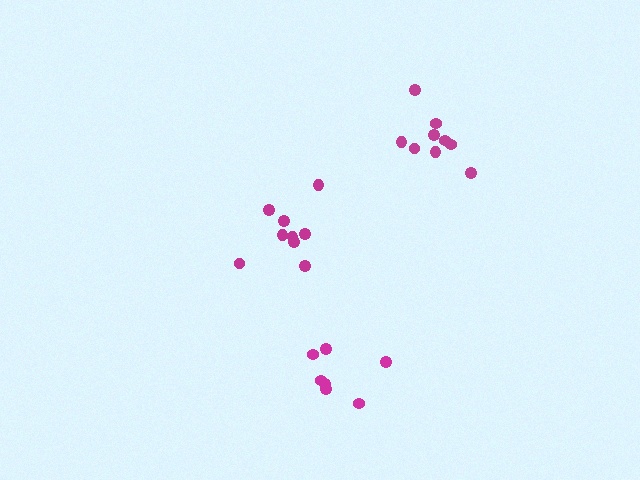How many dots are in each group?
Group 1: 7 dots, Group 2: 9 dots, Group 3: 9 dots (25 total).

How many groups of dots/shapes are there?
There are 3 groups.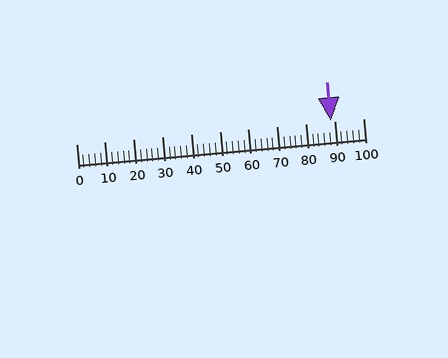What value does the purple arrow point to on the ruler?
The purple arrow points to approximately 89.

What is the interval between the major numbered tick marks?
The major tick marks are spaced 10 units apart.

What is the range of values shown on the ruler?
The ruler shows values from 0 to 100.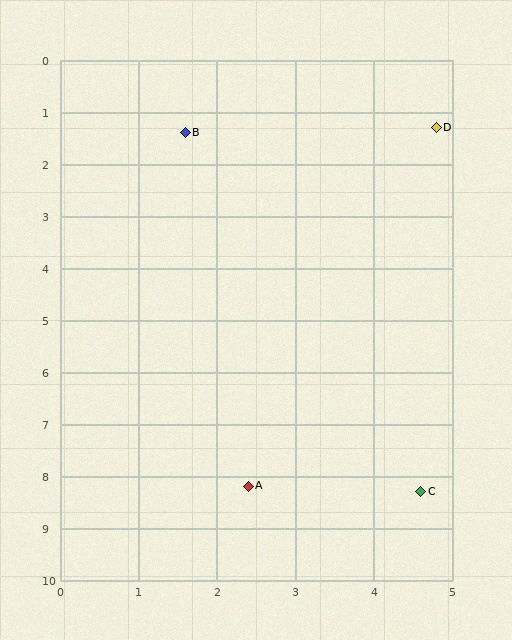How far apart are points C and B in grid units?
Points C and B are about 7.5 grid units apart.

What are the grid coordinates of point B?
Point B is at approximately (1.6, 1.4).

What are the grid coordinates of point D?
Point D is at approximately (4.8, 1.3).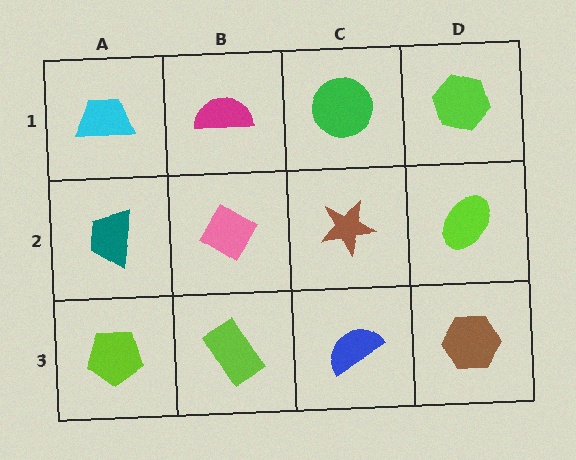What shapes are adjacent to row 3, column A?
A teal trapezoid (row 2, column A), a lime rectangle (row 3, column B).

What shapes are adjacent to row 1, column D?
A lime ellipse (row 2, column D), a green circle (row 1, column C).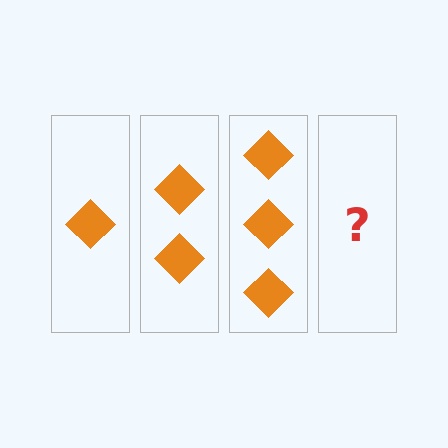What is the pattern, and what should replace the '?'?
The pattern is that each step adds one more diamond. The '?' should be 4 diamonds.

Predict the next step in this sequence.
The next step is 4 diamonds.